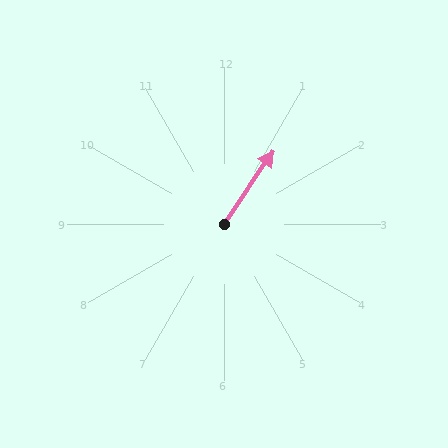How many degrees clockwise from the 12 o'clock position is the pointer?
Approximately 34 degrees.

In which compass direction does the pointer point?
Northeast.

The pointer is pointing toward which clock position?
Roughly 1 o'clock.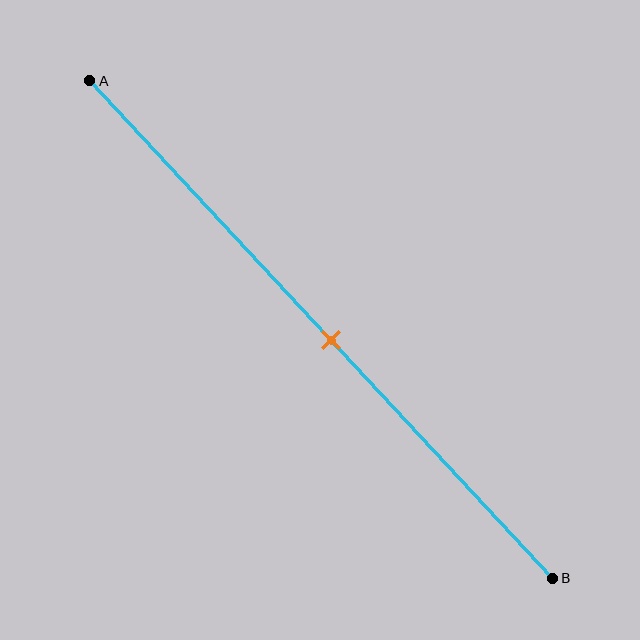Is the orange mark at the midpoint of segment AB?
Yes, the mark is approximately at the midpoint.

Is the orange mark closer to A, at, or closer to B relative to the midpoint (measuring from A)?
The orange mark is approximately at the midpoint of segment AB.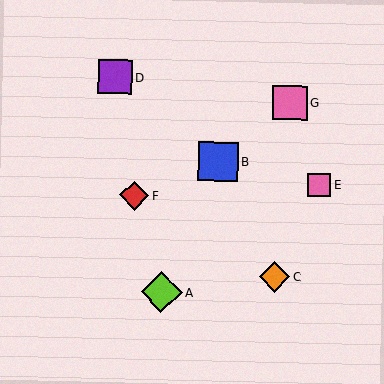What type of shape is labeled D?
Shape D is a purple square.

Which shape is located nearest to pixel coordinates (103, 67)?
The purple square (labeled D) at (115, 77) is nearest to that location.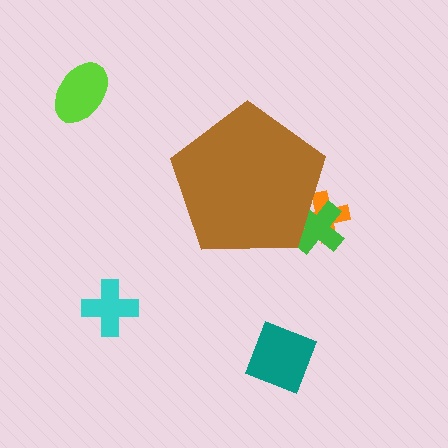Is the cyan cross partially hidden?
No, the cyan cross is fully visible.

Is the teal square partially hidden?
No, the teal square is fully visible.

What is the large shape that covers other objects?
A brown pentagon.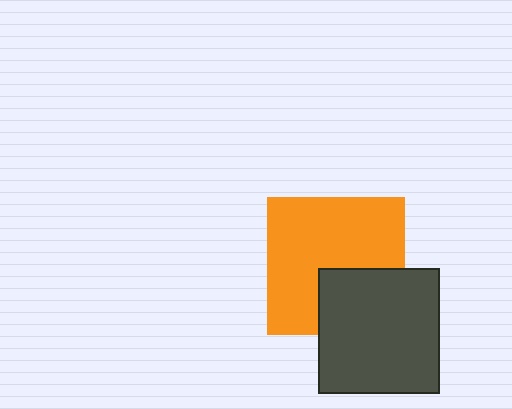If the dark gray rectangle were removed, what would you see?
You would see the complete orange square.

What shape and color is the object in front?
The object in front is a dark gray rectangle.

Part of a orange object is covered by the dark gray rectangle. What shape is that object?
It is a square.